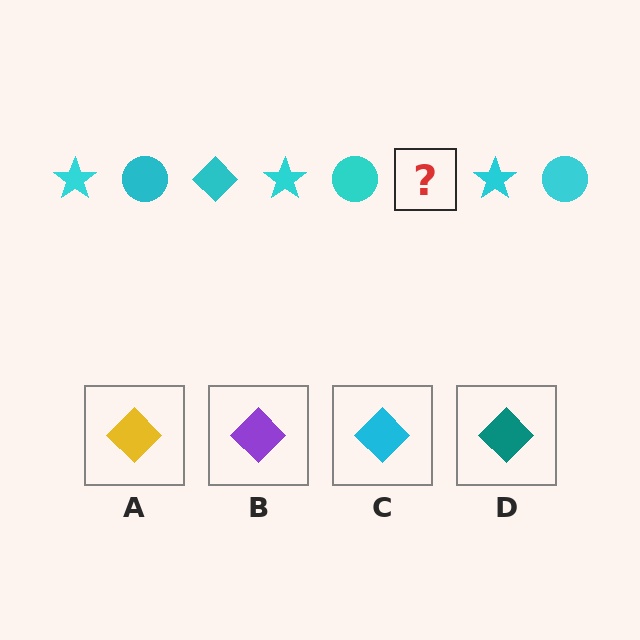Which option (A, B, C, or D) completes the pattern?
C.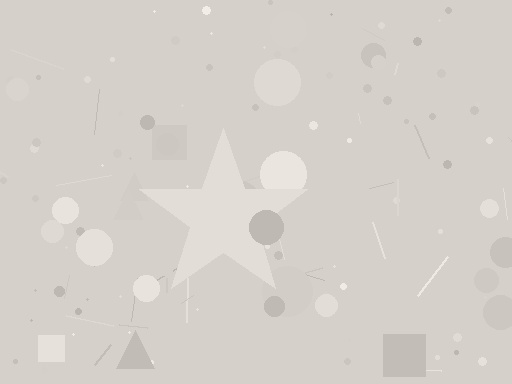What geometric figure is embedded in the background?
A star is embedded in the background.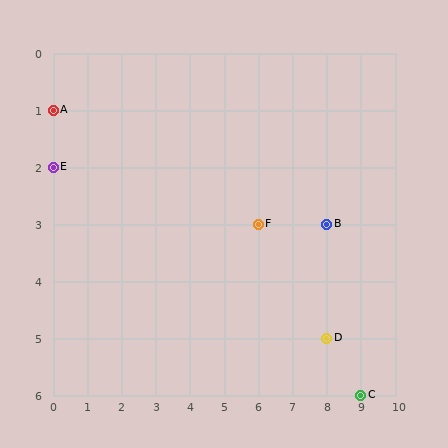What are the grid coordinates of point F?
Point F is at grid coordinates (6, 3).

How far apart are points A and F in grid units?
Points A and F are 6 columns and 2 rows apart (about 6.3 grid units diagonally).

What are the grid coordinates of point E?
Point E is at grid coordinates (0, 2).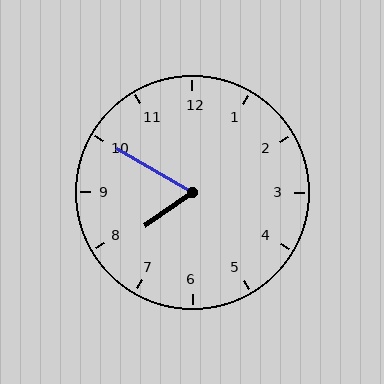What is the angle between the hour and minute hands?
Approximately 65 degrees.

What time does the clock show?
7:50.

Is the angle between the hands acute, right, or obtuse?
It is acute.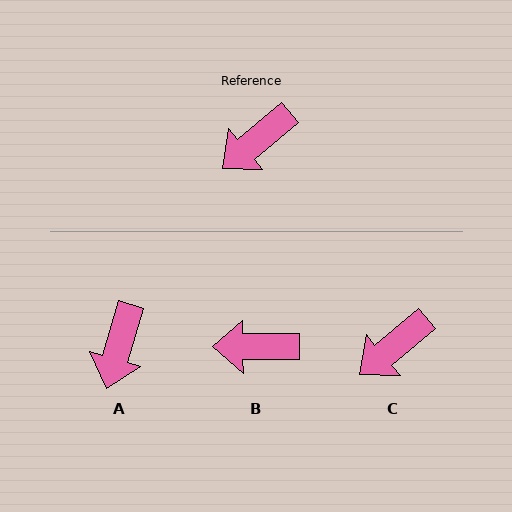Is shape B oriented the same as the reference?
No, it is off by about 40 degrees.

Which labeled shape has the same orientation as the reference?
C.